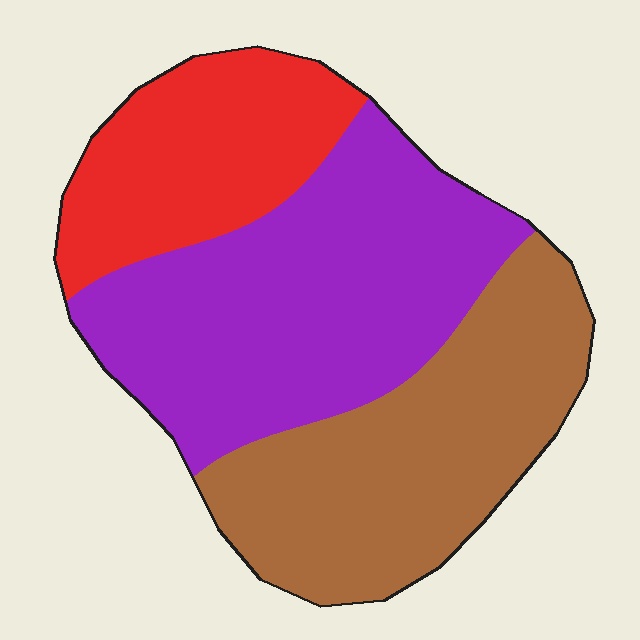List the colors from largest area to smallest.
From largest to smallest: purple, brown, red.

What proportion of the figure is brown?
Brown covers 35% of the figure.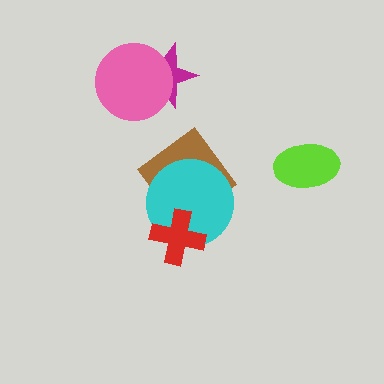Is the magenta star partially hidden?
Yes, it is partially covered by another shape.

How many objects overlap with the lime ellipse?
0 objects overlap with the lime ellipse.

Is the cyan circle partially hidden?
Yes, it is partially covered by another shape.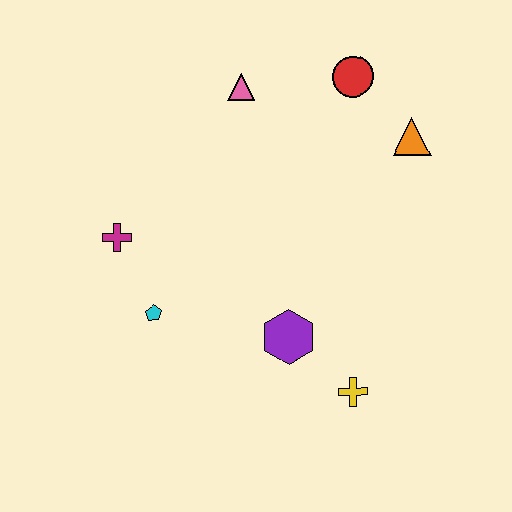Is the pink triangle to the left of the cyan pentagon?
No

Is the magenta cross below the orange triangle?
Yes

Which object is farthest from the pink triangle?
The yellow cross is farthest from the pink triangle.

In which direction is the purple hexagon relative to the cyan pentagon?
The purple hexagon is to the right of the cyan pentagon.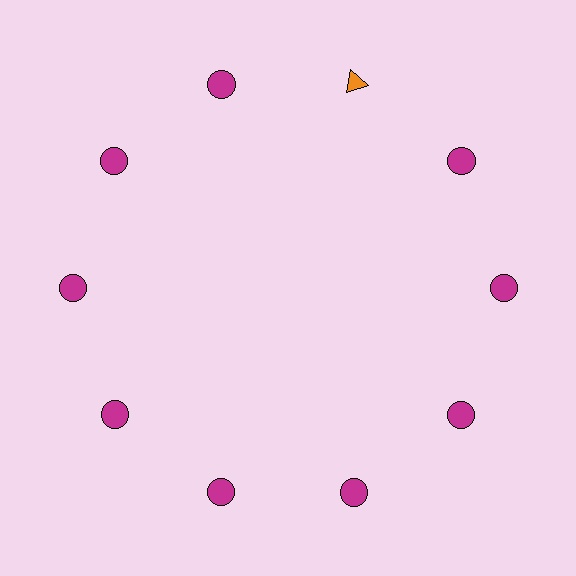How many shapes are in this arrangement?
There are 10 shapes arranged in a ring pattern.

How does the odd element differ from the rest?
It differs in both color (orange instead of magenta) and shape (triangle instead of circle).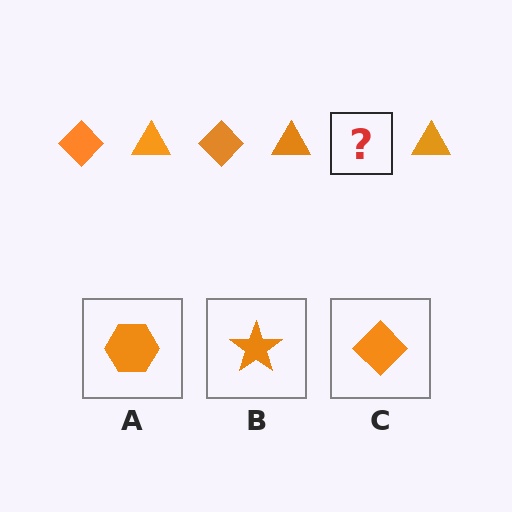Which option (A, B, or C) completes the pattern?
C.